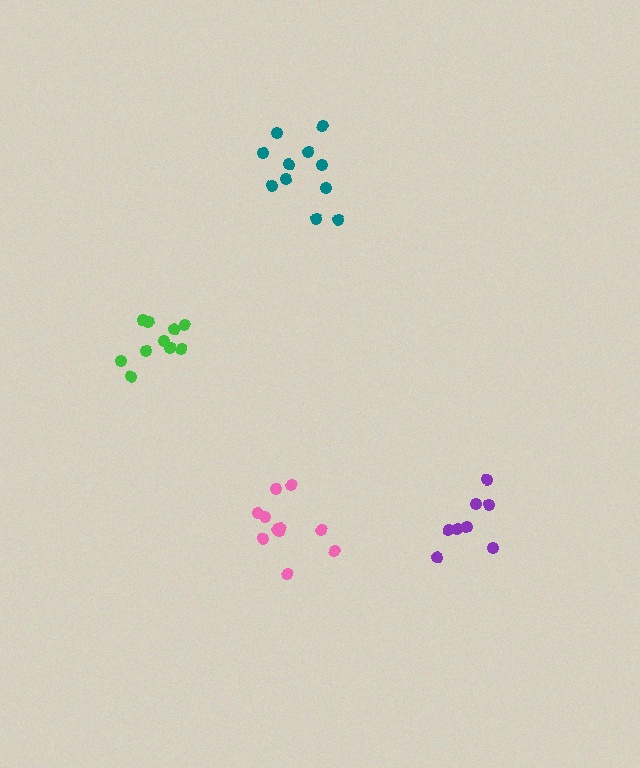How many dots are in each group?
Group 1: 11 dots, Group 2: 10 dots, Group 3: 11 dots, Group 4: 8 dots (40 total).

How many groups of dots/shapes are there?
There are 4 groups.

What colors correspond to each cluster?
The clusters are colored: teal, green, pink, purple.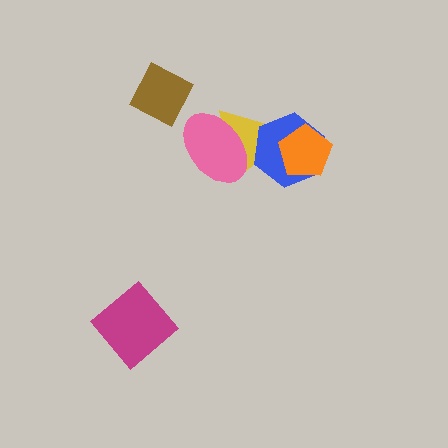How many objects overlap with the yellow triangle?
3 objects overlap with the yellow triangle.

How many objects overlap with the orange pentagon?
2 objects overlap with the orange pentagon.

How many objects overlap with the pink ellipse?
1 object overlaps with the pink ellipse.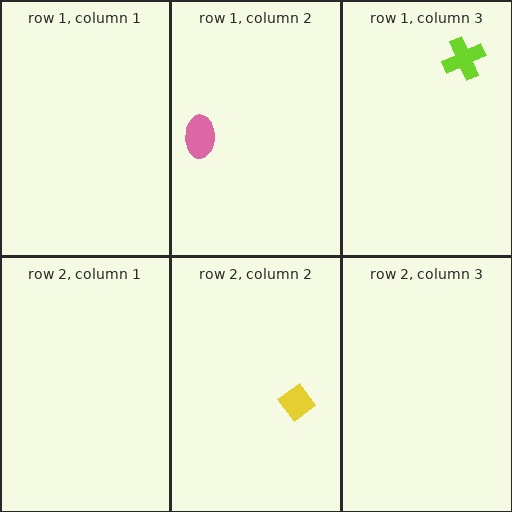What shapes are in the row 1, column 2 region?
The pink ellipse.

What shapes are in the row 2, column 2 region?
The yellow diamond.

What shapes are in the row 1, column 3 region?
The lime cross.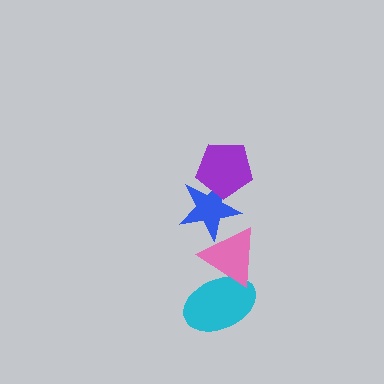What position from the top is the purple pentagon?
The purple pentagon is 1st from the top.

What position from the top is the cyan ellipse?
The cyan ellipse is 4th from the top.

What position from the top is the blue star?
The blue star is 2nd from the top.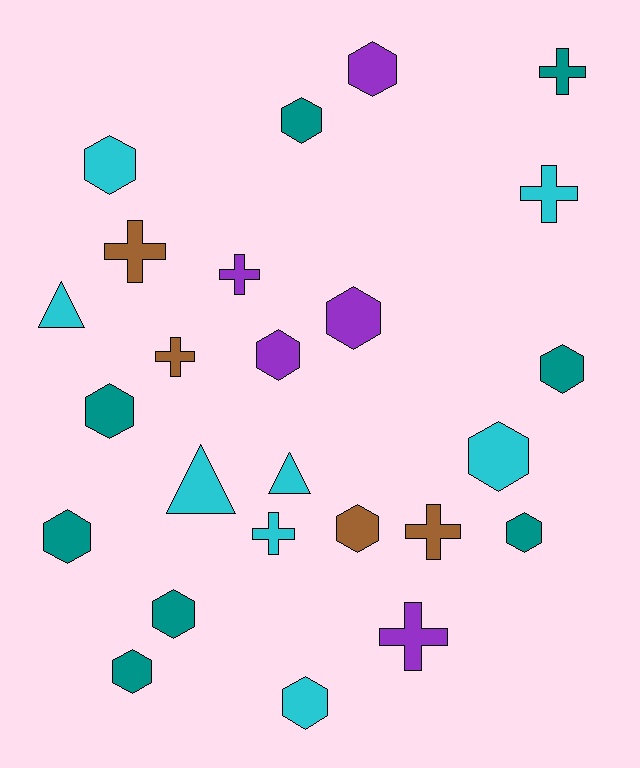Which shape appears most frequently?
Hexagon, with 14 objects.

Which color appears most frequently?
Teal, with 8 objects.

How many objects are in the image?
There are 25 objects.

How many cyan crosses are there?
There are 2 cyan crosses.